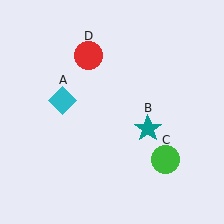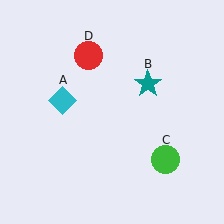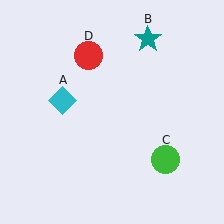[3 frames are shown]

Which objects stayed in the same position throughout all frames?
Cyan diamond (object A) and green circle (object C) and red circle (object D) remained stationary.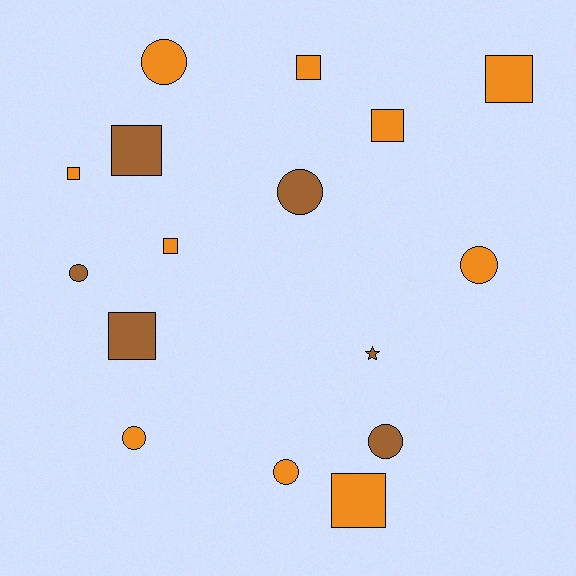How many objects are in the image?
There are 16 objects.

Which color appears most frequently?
Orange, with 10 objects.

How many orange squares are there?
There are 6 orange squares.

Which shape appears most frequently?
Square, with 8 objects.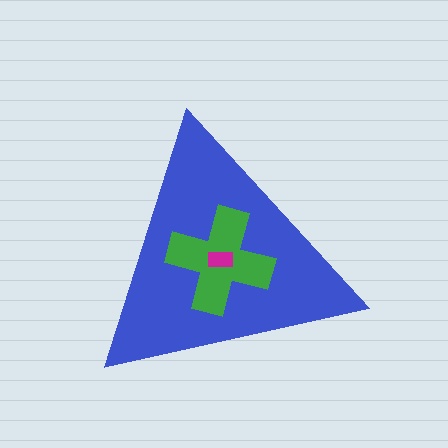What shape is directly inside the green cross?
The magenta rectangle.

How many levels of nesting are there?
3.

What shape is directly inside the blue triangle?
The green cross.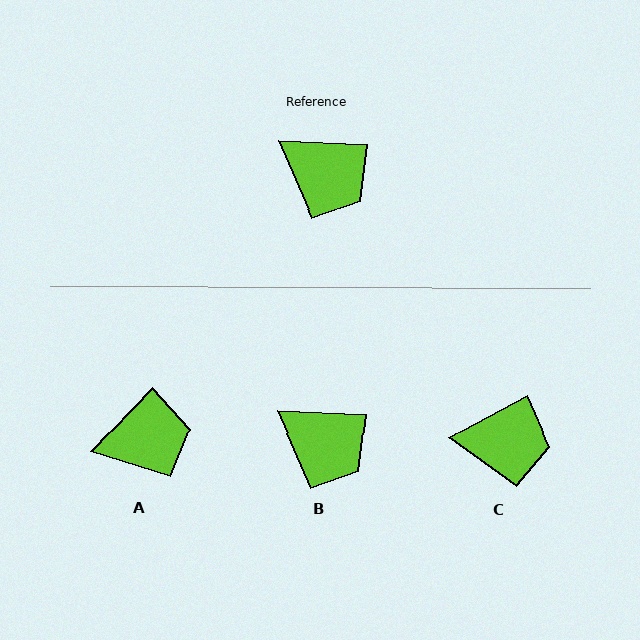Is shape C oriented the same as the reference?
No, it is off by about 31 degrees.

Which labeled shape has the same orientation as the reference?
B.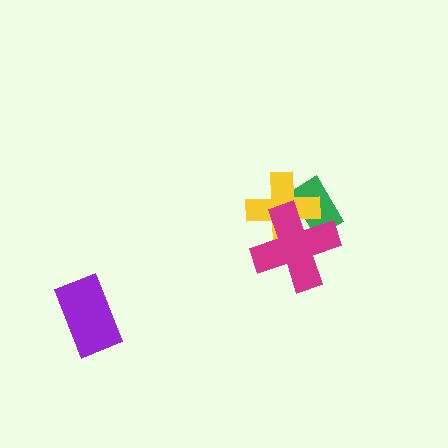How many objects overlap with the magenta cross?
2 objects overlap with the magenta cross.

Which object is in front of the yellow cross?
The magenta cross is in front of the yellow cross.